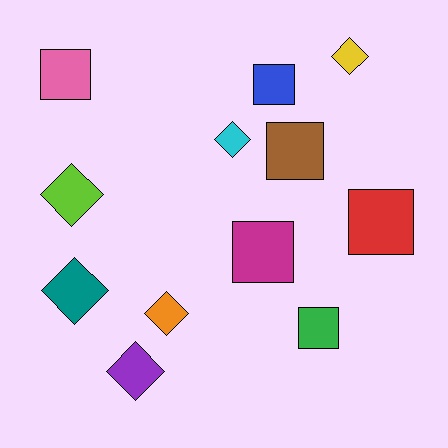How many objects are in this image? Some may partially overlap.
There are 12 objects.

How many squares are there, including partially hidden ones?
There are 6 squares.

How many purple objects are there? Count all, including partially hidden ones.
There is 1 purple object.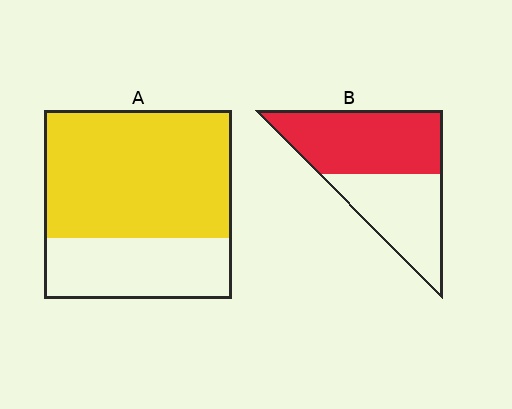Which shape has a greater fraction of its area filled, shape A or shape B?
Shape A.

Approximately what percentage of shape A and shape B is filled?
A is approximately 70% and B is approximately 55%.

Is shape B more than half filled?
Yes.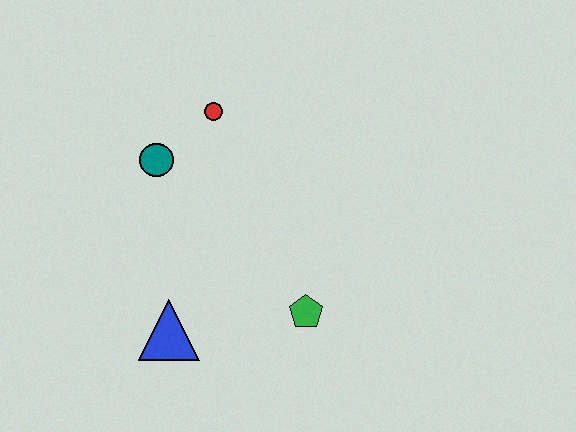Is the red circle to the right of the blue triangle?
Yes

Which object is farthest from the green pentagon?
The red circle is farthest from the green pentagon.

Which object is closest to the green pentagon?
The blue triangle is closest to the green pentagon.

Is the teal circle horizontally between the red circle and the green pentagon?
No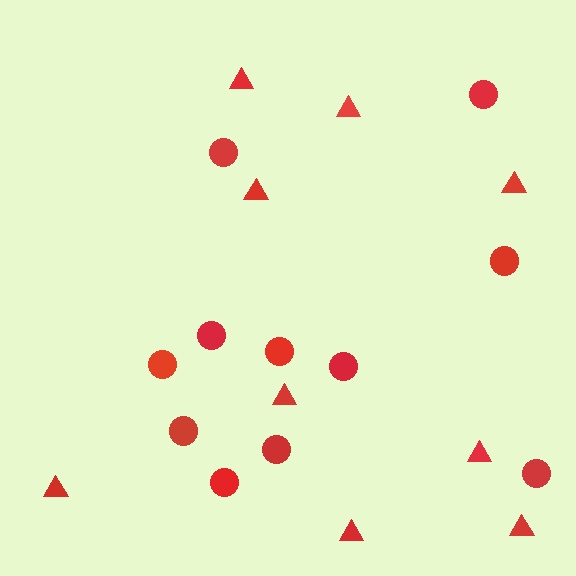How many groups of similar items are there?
There are 2 groups: one group of circles (11) and one group of triangles (9).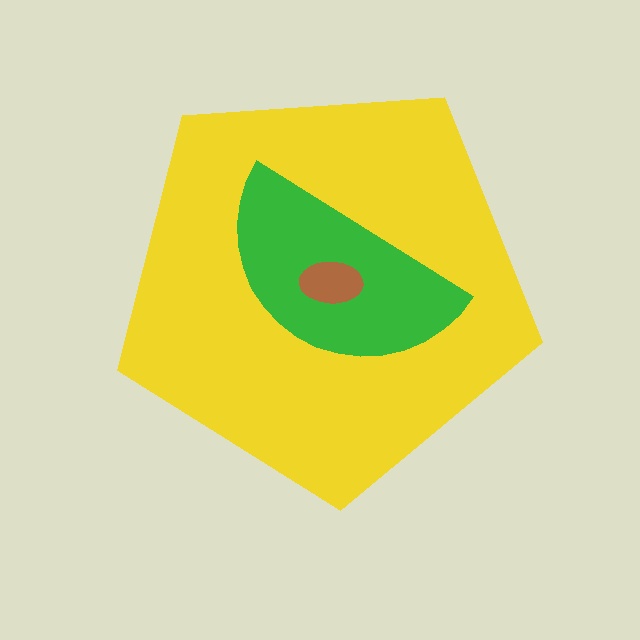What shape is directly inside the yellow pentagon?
The green semicircle.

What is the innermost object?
The brown ellipse.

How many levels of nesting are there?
3.